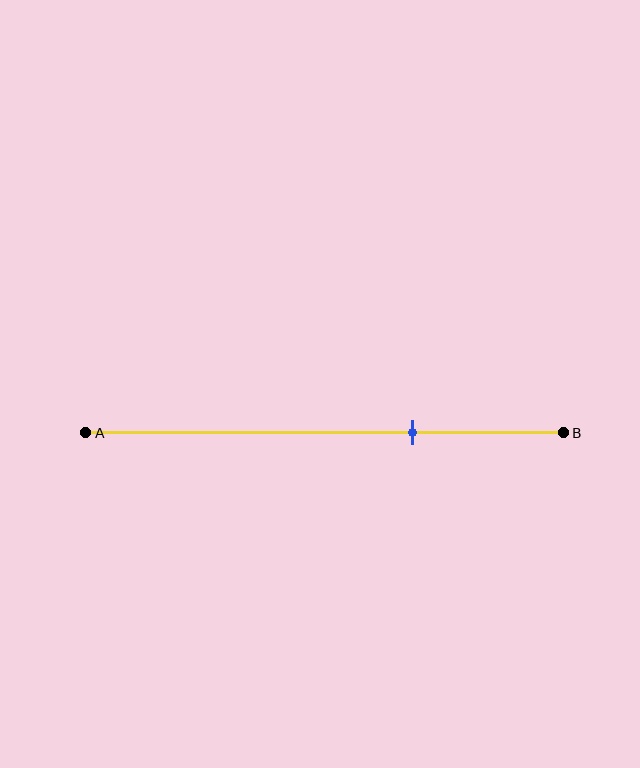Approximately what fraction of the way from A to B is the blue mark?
The blue mark is approximately 70% of the way from A to B.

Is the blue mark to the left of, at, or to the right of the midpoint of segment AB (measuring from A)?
The blue mark is to the right of the midpoint of segment AB.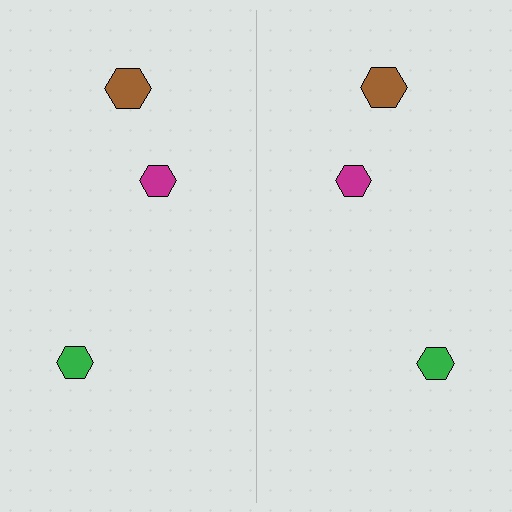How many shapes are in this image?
There are 6 shapes in this image.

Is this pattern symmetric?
Yes, this pattern has bilateral (reflection) symmetry.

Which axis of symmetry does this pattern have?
The pattern has a vertical axis of symmetry running through the center of the image.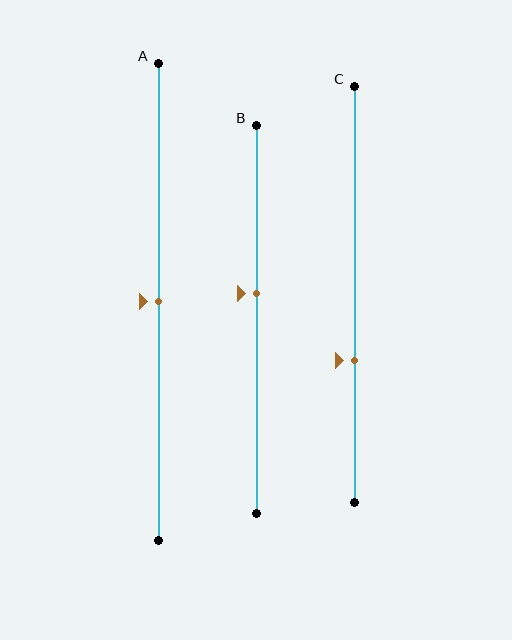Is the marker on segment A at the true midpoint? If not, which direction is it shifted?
Yes, the marker on segment A is at the true midpoint.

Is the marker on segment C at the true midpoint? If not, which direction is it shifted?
No, the marker on segment C is shifted downward by about 16% of the segment length.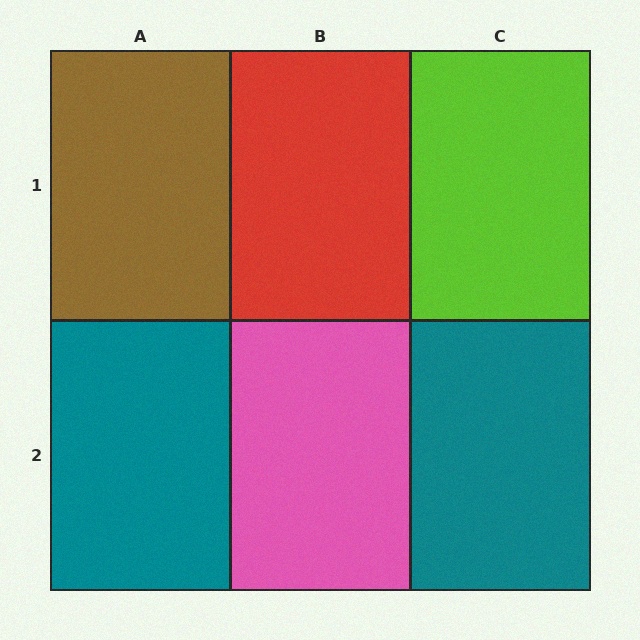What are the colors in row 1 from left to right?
Brown, red, lime.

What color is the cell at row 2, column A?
Teal.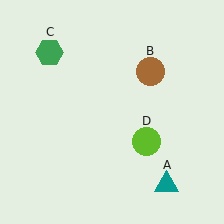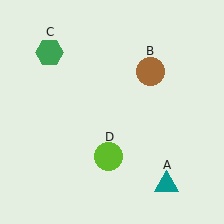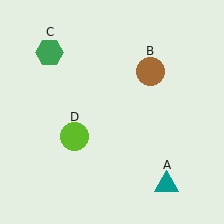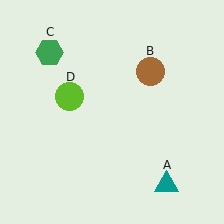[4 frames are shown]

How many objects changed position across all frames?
1 object changed position: lime circle (object D).